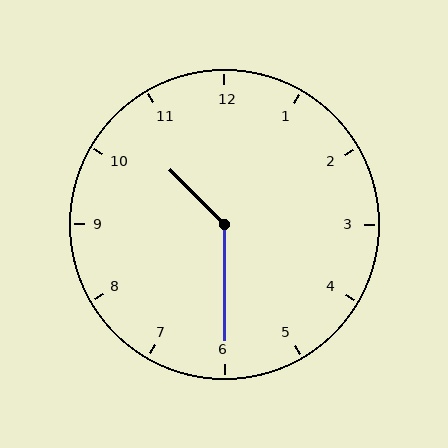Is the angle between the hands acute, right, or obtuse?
It is obtuse.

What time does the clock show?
10:30.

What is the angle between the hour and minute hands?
Approximately 135 degrees.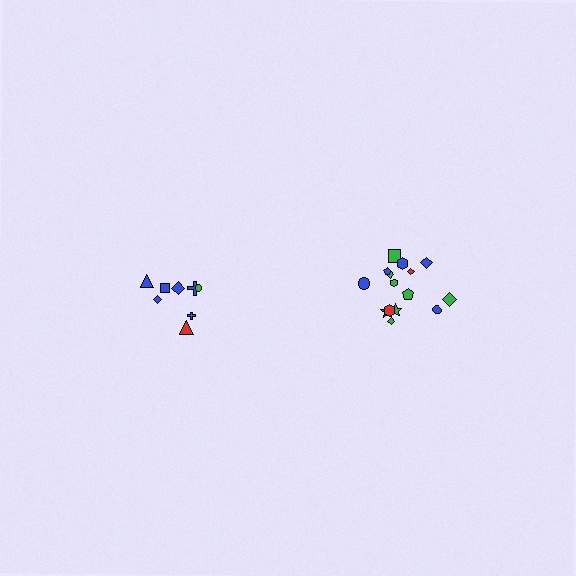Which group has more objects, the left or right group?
The right group.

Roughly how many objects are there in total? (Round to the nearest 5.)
Roughly 25 objects in total.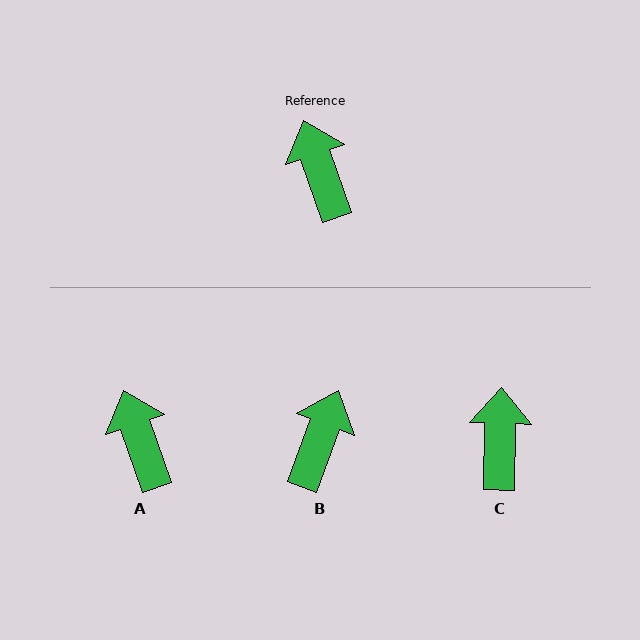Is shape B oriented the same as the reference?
No, it is off by about 40 degrees.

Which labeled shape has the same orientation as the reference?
A.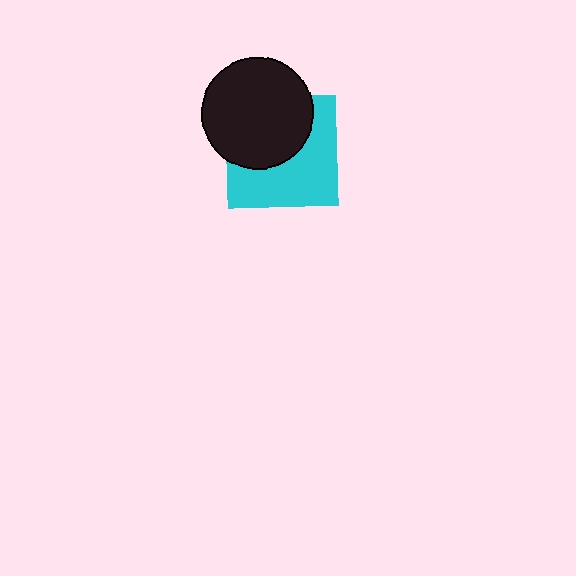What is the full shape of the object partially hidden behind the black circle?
The partially hidden object is a cyan square.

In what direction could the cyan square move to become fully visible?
The cyan square could move down. That would shift it out from behind the black circle entirely.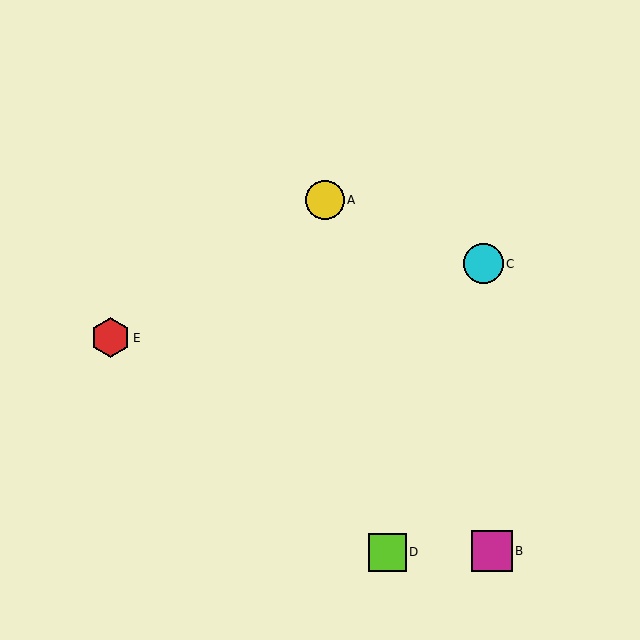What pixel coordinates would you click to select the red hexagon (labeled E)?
Click at (110, 338) to select the red hexagon E.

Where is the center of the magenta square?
The center of the magenta square is at (492, 551).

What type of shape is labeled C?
Shape C is a cyan circle.